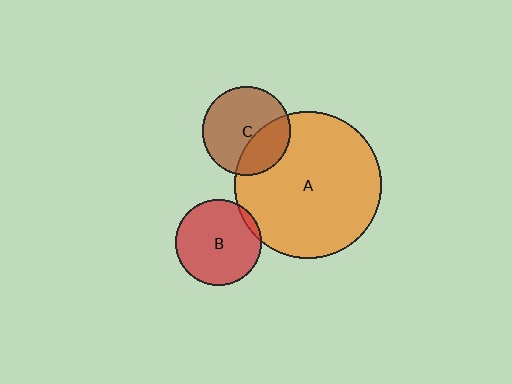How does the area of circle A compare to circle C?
Approximately 2.7 times.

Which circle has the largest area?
Circle A (orange).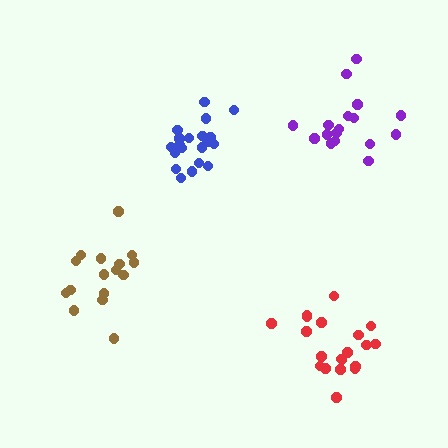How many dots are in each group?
Group 1: 20 dots, Group 2: 20 dots, Group 3: 16 dots, Group 4: 17 dots (73 total).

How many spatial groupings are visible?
There are 4 spatial groupings.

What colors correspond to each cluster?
The clusters are colored: blue, red, brown, purple.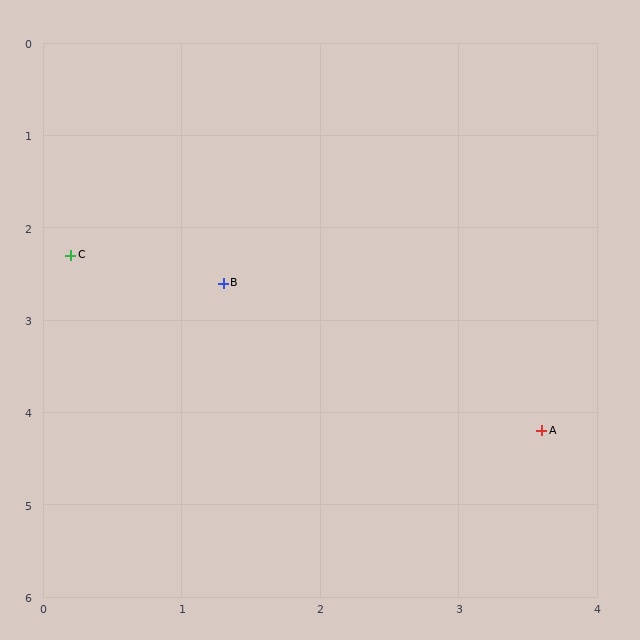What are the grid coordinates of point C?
Point C is at approximately (0.2, 2.3).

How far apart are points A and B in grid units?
Points A and B are about 2.8 grid units apart.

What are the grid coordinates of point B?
Point B is at approximately (1.3, 2.6).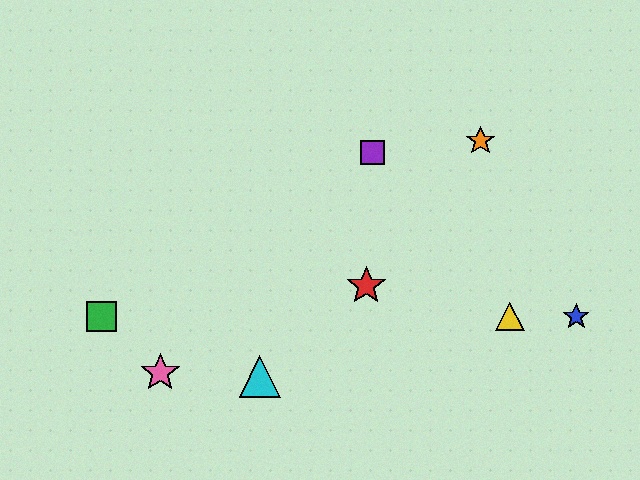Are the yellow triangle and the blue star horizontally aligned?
Yes, both are at y≈317.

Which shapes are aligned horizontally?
The blue star, the green square, the yellow triangle are aligned horizontally.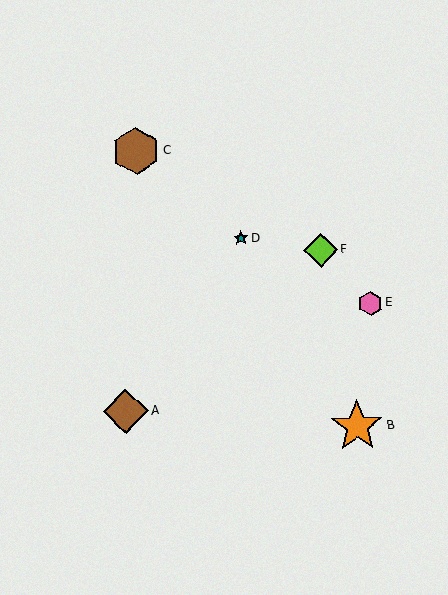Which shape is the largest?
The orange star (labeled B) is the largest.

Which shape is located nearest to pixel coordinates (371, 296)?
The pink hexagon (labeled E) at (370, 303) is nearest to that location.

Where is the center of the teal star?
The center of the teal star is at (241, 238).